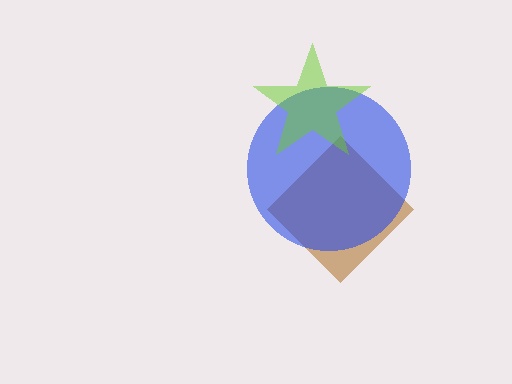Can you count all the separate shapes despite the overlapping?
Yes, there are 3 separate shapes.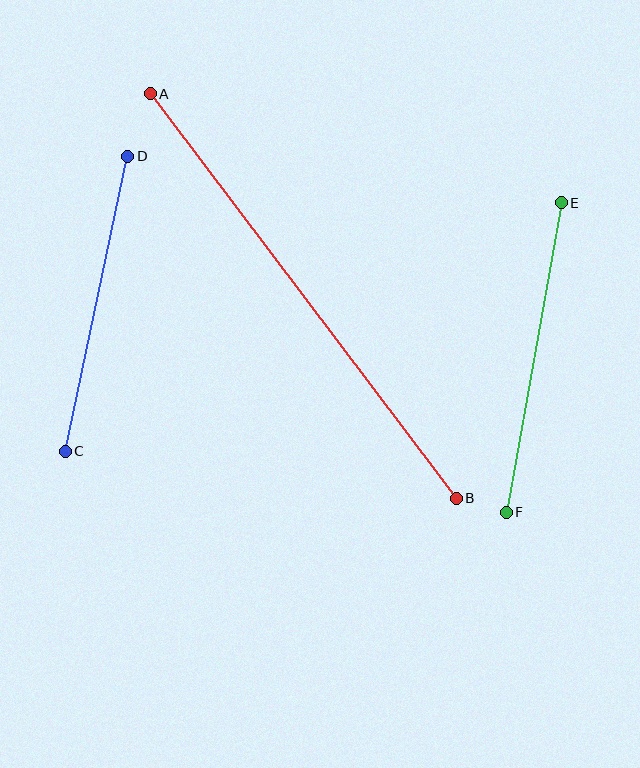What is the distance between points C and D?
The distance is approximately 302 pixels.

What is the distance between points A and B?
The distance is approximately 507 pixels.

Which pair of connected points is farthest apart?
Points A and B are farthest apart.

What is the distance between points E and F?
The distance is approximately 314 pixels.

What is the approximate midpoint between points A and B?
The midpoint is at approximately (303, 296) pixels.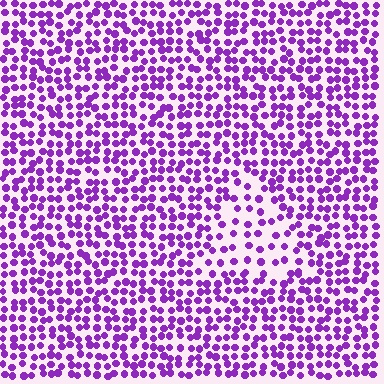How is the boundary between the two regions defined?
The boundary is defined by a change in element density (approximately 1.9x ratio). All elements are the same color, size, and shape.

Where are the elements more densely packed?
The elements are more densely packed outside the triangle boundary.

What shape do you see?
I see a triangle.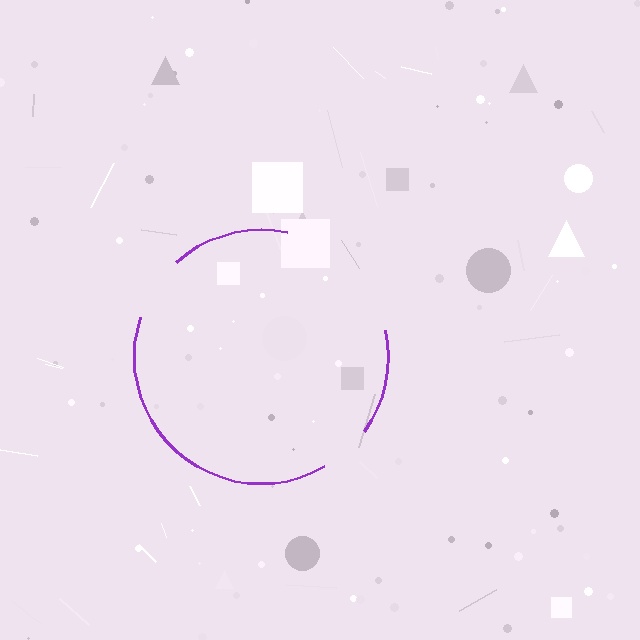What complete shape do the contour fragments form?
The contour fragments form a circle.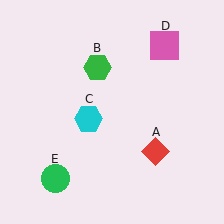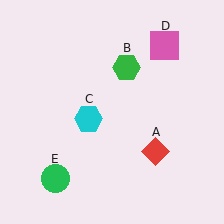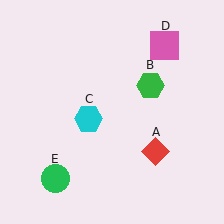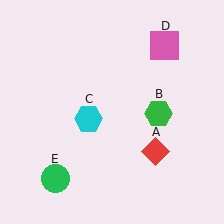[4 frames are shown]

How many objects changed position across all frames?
1 object changed position: green hexagon (object B).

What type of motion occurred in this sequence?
The green hexagon (object B) rotated clockwise around the center of the scene.